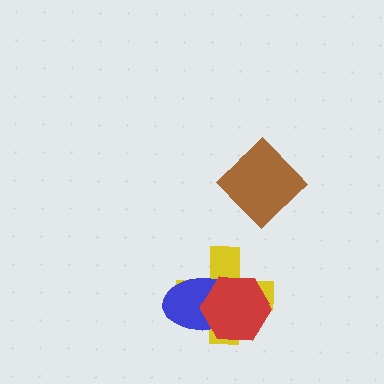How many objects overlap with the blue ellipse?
2 objects overlap with the blue ellipse.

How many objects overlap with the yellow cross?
2 objects overlap with the yellow cross.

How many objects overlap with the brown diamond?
0 objects overlap with the brown diamond.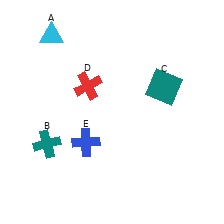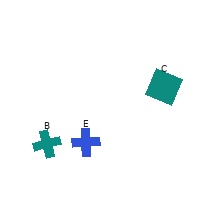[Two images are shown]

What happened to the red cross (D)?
The red cross (D) was removed in Image 2. It was in the top-left area of Image 1.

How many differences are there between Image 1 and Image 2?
There are 2 differences between the two images.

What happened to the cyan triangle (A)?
The cyan triangle (A) was removed in Image 2. It was in the top-left area of Image 1.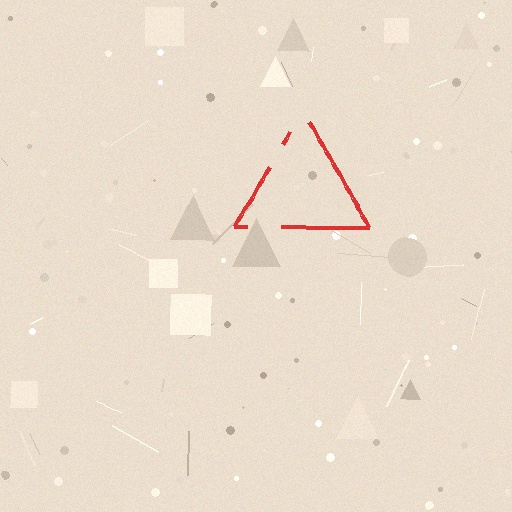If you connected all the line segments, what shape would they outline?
They would outline a triangle.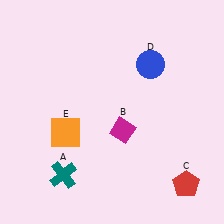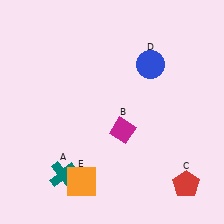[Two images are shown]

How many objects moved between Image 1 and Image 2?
1 object moved between the two images.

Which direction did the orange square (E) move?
The orange square (E) moved down.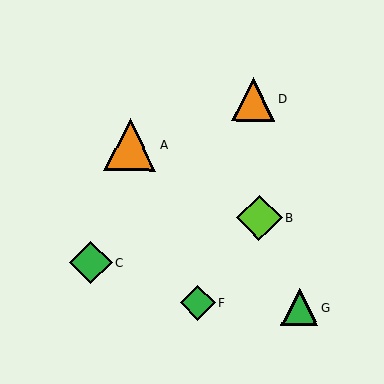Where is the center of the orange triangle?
The center of the orange triangle is at (253, 99).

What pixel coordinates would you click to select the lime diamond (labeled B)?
Click at (259, 217) to select the lime diamond B.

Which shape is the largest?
The orange triangle (labeled A) is the largest.